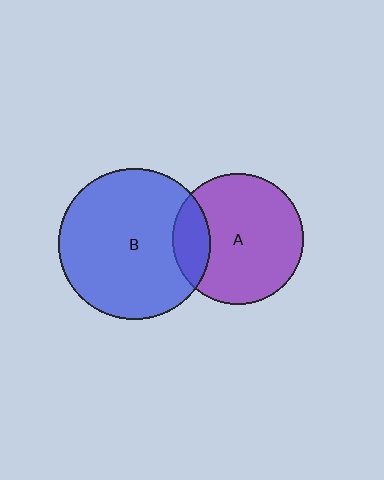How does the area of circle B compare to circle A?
Approximately 1.3 times.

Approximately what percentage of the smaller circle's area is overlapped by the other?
Approximately 20%.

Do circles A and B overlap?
Yes.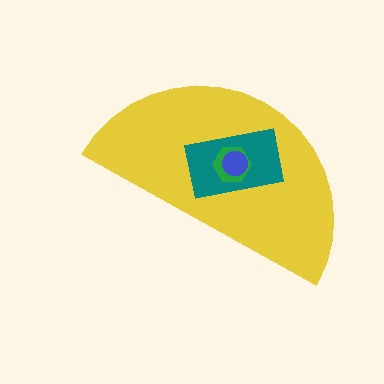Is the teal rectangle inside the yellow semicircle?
Yes.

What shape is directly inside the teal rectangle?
The green hexagon.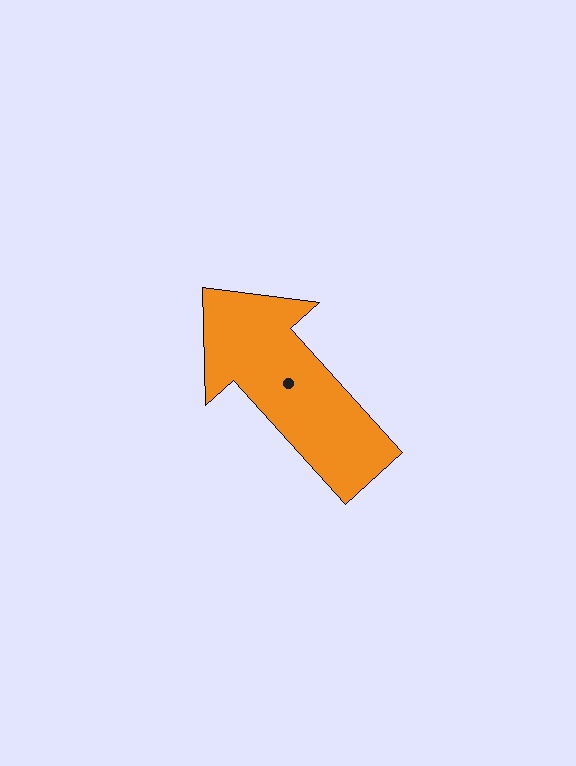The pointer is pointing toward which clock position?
Roughly 11 o'clock.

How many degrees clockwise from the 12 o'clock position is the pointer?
Approximately 318 degrees.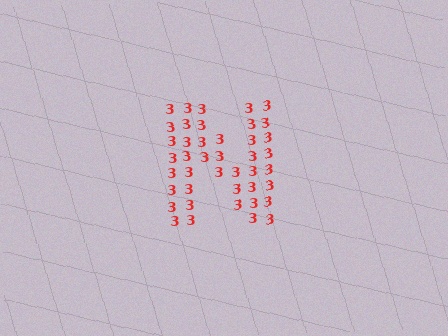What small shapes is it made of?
It is made of small digit 3's.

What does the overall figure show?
The overall figure shows the letter N.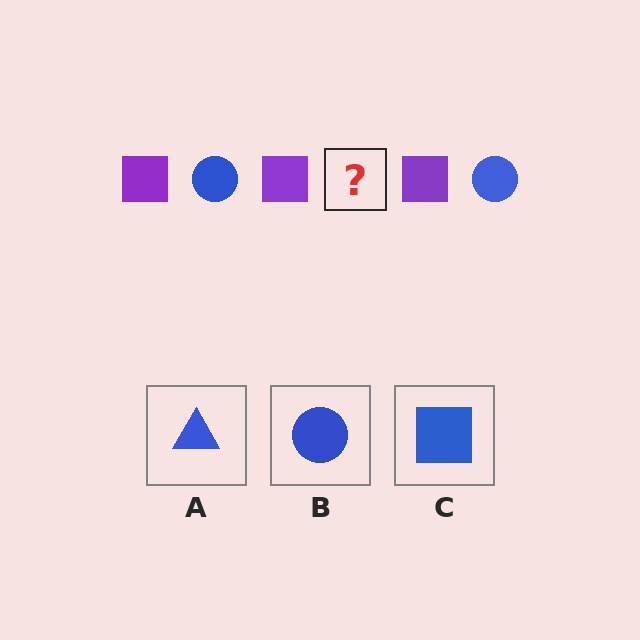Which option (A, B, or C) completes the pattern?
B.